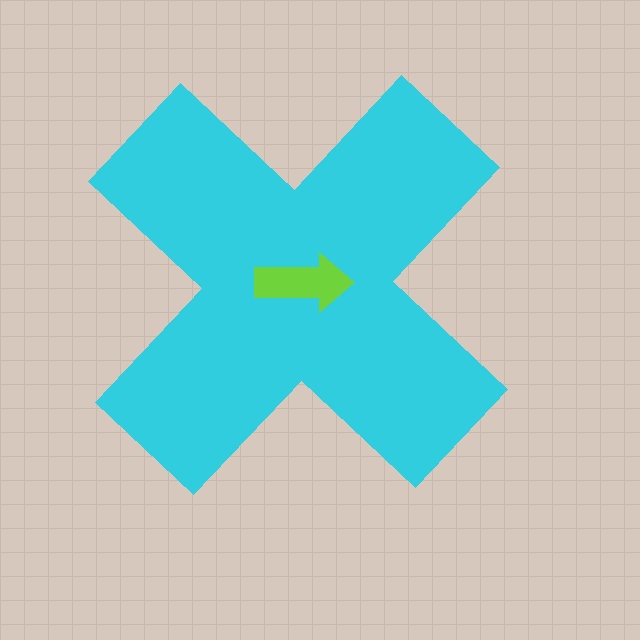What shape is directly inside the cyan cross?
The lime arrow.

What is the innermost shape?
The lime arrow.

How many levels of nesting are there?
2.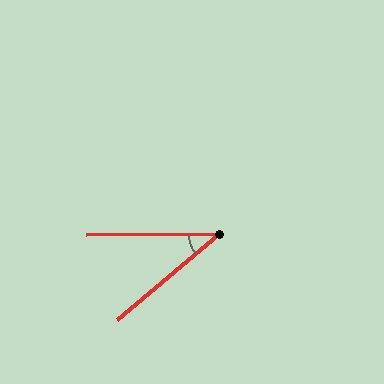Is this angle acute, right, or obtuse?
It is acute.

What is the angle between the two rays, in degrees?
Approximately 40 degrees.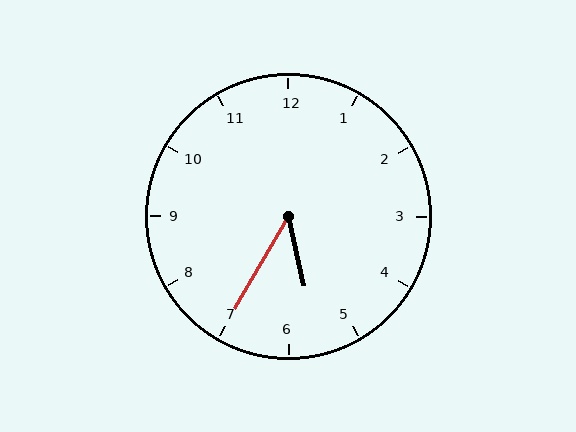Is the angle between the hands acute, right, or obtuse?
It is acute.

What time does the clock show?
5:35.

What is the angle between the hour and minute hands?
Approximately 42 degrees.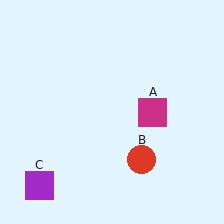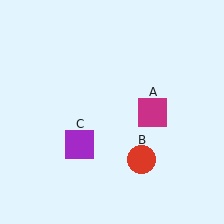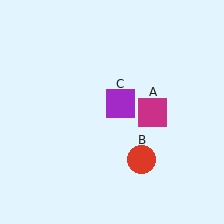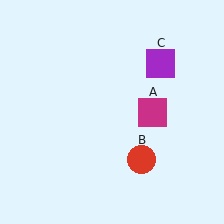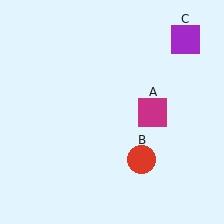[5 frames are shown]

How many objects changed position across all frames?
1 object changed position: purple square (object C).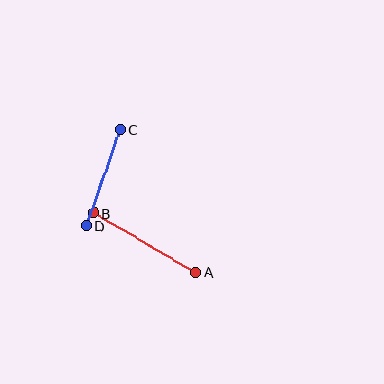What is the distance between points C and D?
The distance is approximately 102 pixels.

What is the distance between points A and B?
The distance is approximately 118 pixels.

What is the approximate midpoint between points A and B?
The midpoint is at approximately (144, 243) pixels.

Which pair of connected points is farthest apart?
Points A and B are farthest apart.